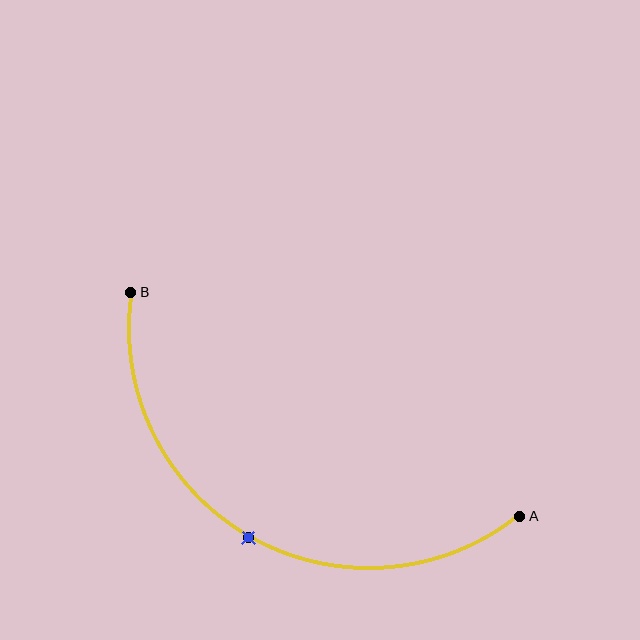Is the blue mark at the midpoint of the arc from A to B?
Yes. The blue mark lies on the arc at equal arc-length from both A and B — it is the arc midpoint.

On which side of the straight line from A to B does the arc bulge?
The arc bulges below the straight line connecting A and B.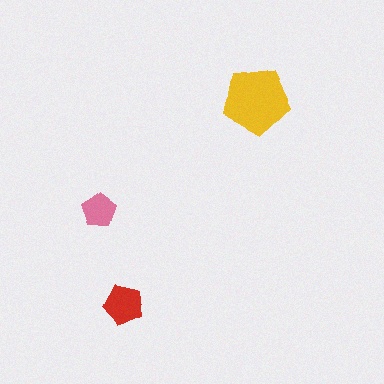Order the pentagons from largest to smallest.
the yellow one, the red one, the pink one.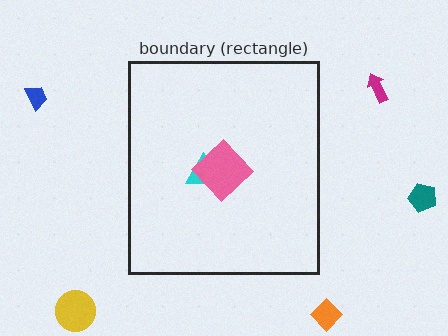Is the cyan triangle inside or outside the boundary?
Inside.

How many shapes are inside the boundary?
2 inside, 5 outside.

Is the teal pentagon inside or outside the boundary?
Outside.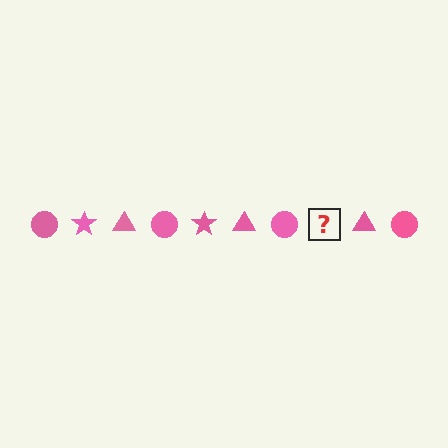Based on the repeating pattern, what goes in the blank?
The blank should be a pink star.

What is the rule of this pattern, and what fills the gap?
The rule is that the pattern cycles through circle, star, triangle shapes in pink. The gap should be filled with a pink star.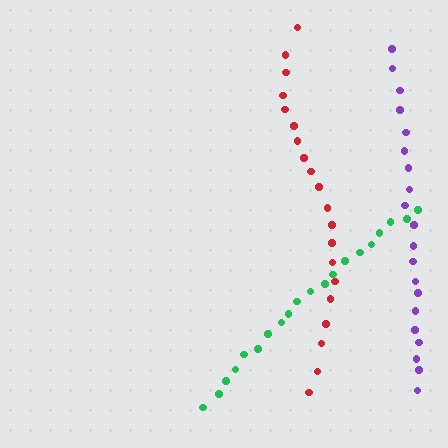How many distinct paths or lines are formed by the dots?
There are 3 distinct paths.